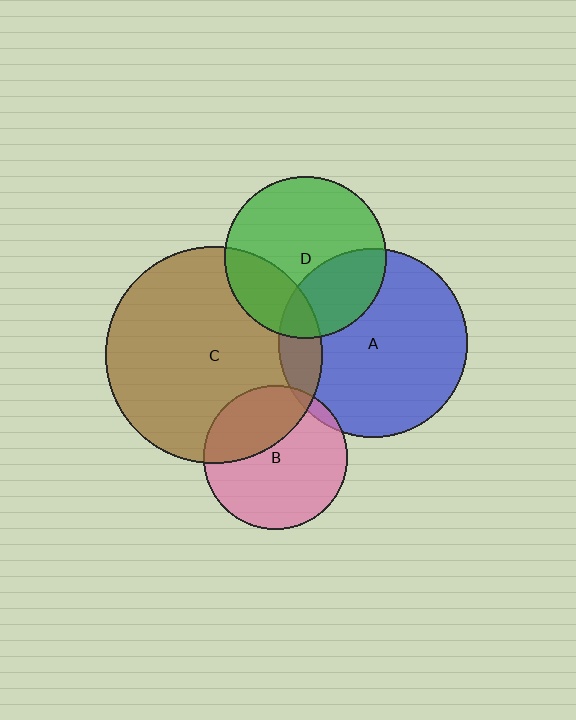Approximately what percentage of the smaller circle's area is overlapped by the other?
Approximately 35%.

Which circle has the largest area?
Circle C (brown).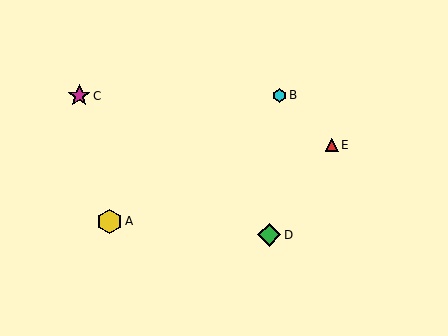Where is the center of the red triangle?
The center of the red triangle is at (332, 145).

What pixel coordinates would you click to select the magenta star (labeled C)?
Click at (79, 96) to select the magenta star C.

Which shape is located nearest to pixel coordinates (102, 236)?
The yellow hexagon (labeled A) at (110, 221) is nearest to that location.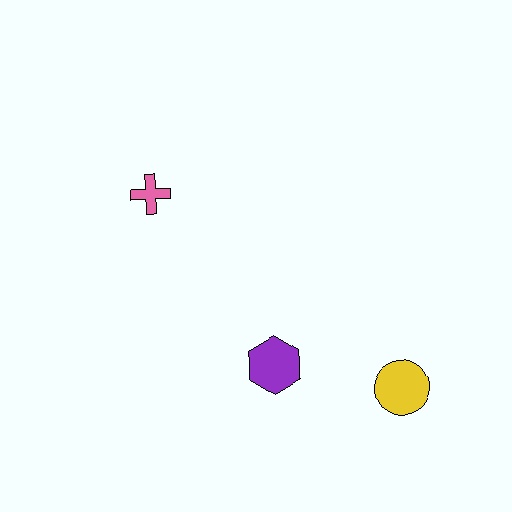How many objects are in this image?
There are 3 objects.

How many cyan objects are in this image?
There are no cyan objects.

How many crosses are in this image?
There is 1 cross.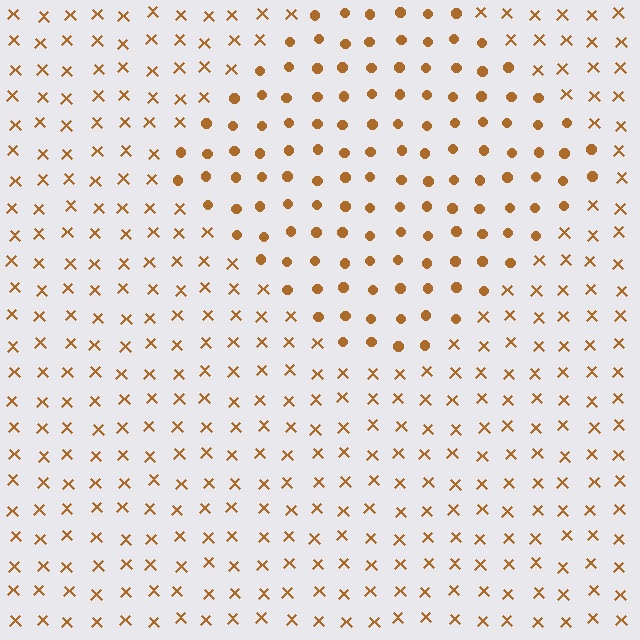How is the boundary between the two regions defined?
The boundary is defined by a change in element shape: circles inside vs. X marks outside. All elements share the same color and spacing.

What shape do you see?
I see a diamond.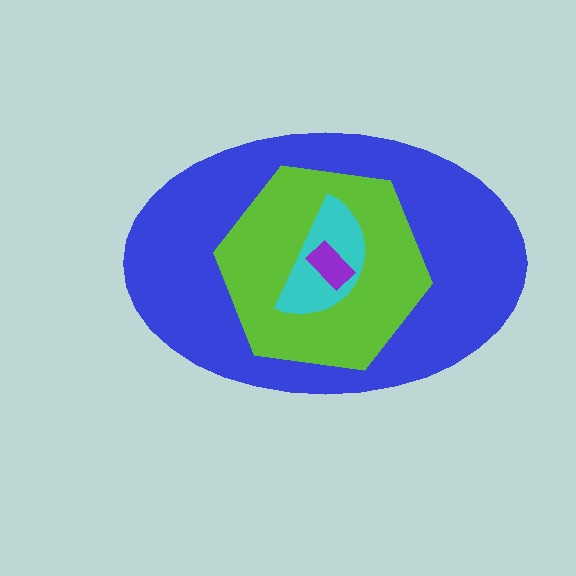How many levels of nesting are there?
4.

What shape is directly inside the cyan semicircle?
The purple rectangle.